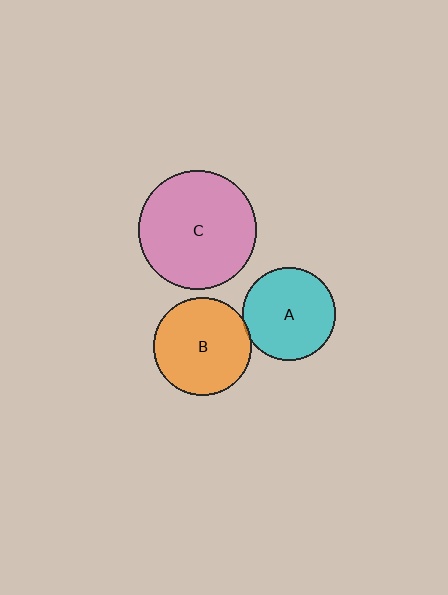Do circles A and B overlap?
Yes.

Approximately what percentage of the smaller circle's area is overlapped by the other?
Approximately 5%.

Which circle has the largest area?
Circle C (pink).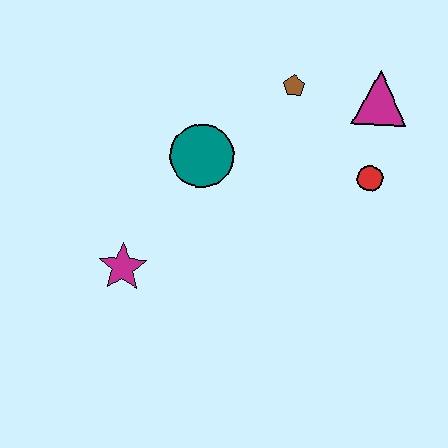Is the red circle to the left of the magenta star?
No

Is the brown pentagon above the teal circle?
Yes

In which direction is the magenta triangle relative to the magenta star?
The magenta triangle is to the right of the magenta star.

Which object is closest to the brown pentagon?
The magenta triangle is closest to the brown pentagon.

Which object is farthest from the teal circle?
The magenta triangle is farthest from the teal circle.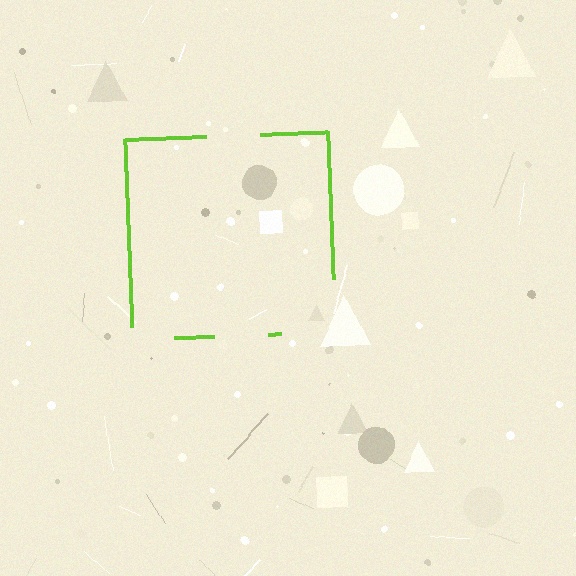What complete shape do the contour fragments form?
The contour fragments form a square.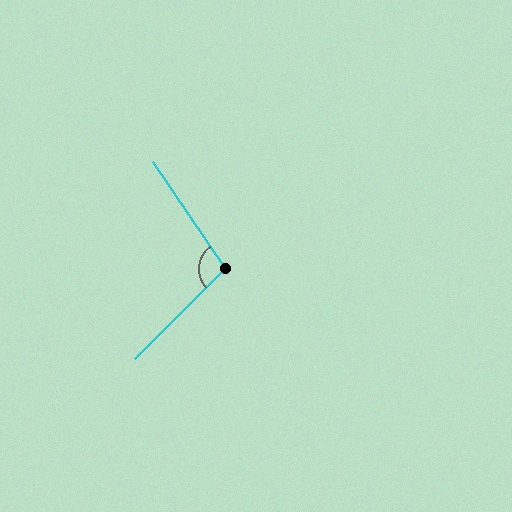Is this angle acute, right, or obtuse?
It is obtuse.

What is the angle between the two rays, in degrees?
Approximately 100 degrees.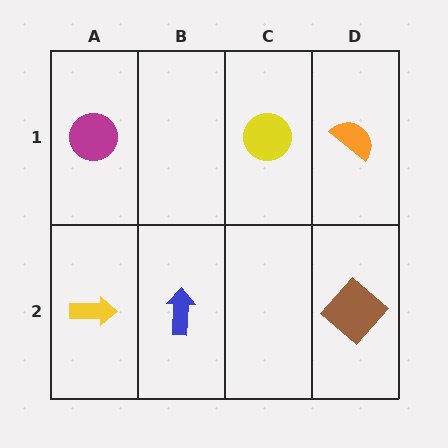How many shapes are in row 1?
3 shapes.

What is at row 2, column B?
A blue arrow.